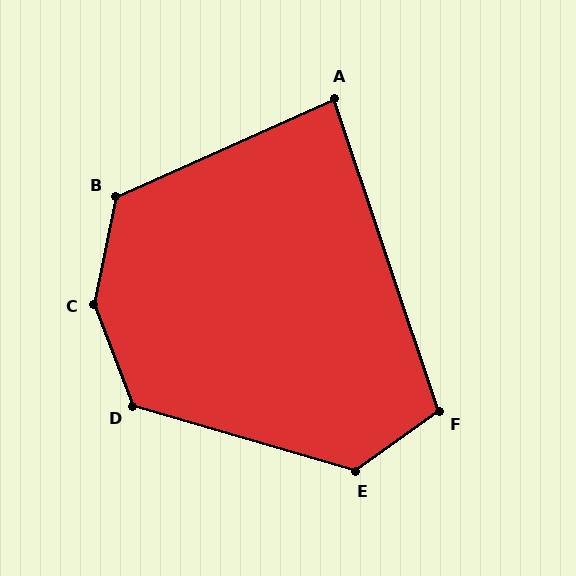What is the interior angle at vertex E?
Approximately 128 degrees (obtuse).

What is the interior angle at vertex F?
Approximately 107 degrees (obtuse).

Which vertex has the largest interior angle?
C, at approximately 147 degrees.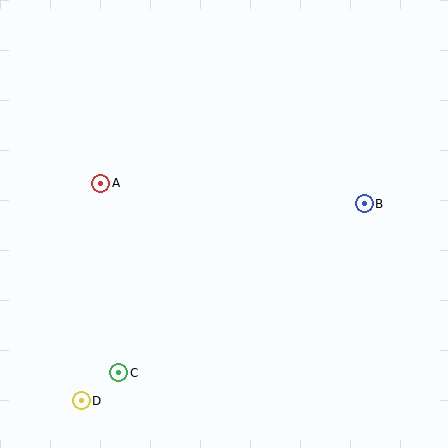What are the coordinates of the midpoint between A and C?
The midpoint between A and C is at (110, 278).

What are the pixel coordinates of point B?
Point B is at (364, 204).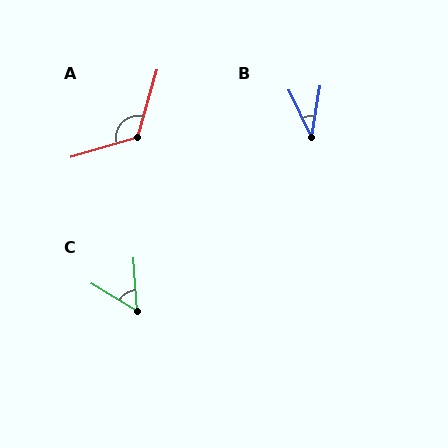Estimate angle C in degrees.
Approximately 54 degrees.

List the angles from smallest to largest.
B (35°), C (54°), A (123°).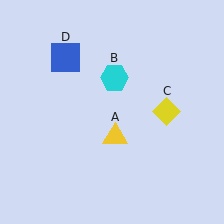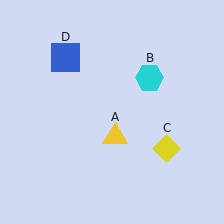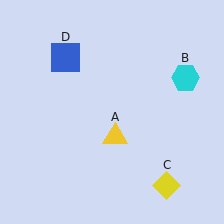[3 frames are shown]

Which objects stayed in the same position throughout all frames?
Yellow triangle (object A) and blue square (object D) remained stationary.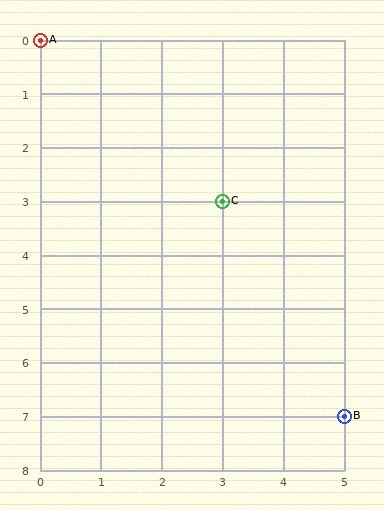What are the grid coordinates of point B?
Point B is at grid coordinates (5, 7).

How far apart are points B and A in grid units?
Points B and A are 5 columns and 7 rows apart (about 8.6 grid units diagonally).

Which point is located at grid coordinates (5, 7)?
Point B is at (5, 7).